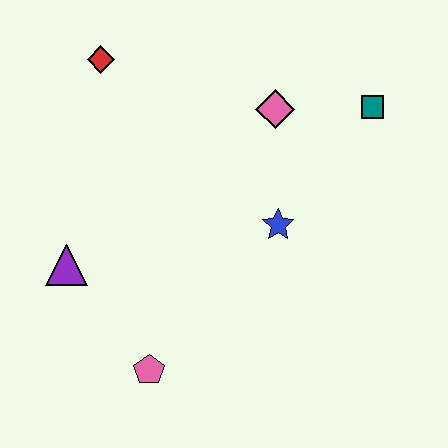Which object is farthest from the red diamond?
The pink pentagon is farthest from the red diamond.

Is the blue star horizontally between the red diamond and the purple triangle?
No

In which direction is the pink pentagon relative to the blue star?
The pink pentagon is below the blue star.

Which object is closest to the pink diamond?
The teal square is closest to the pink diamond.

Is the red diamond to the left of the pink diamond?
Yes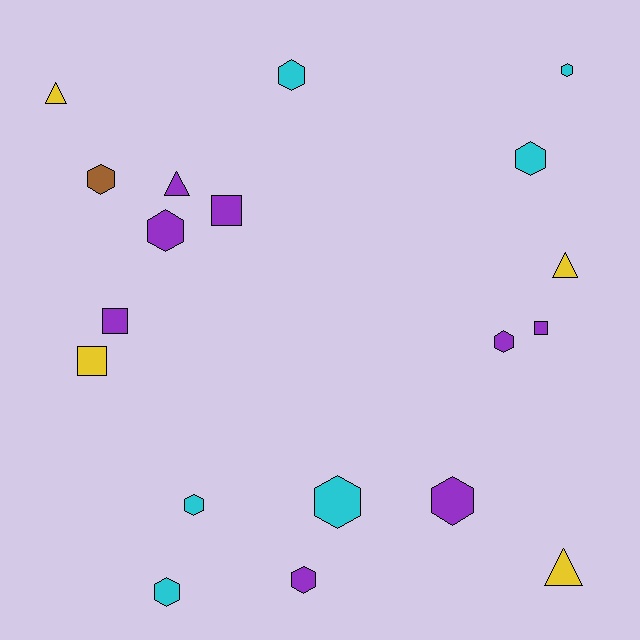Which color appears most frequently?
Purple, with 8 objects.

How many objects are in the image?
There are 19 objects.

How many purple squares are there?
There are 3 purple squares.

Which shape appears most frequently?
Hexagon, with 11 objects.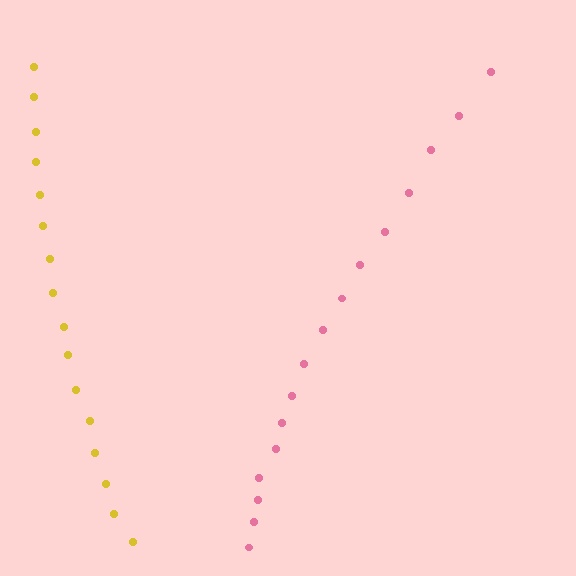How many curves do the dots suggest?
There are 2 distinct paths.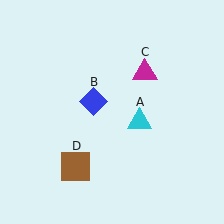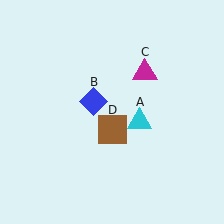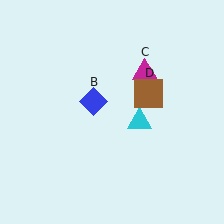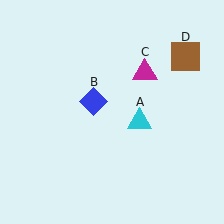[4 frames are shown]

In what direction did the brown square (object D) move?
The brown square (object D) moved up and to the right.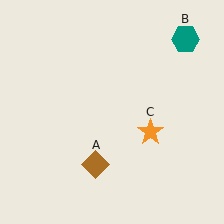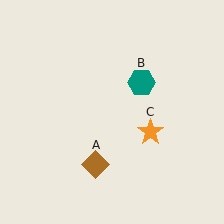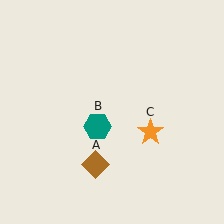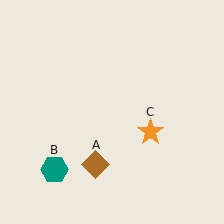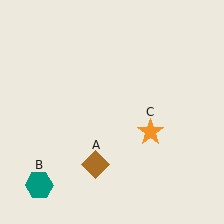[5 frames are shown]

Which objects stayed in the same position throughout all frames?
Brown diamond (object A) and orange star (object C) remained stationary.